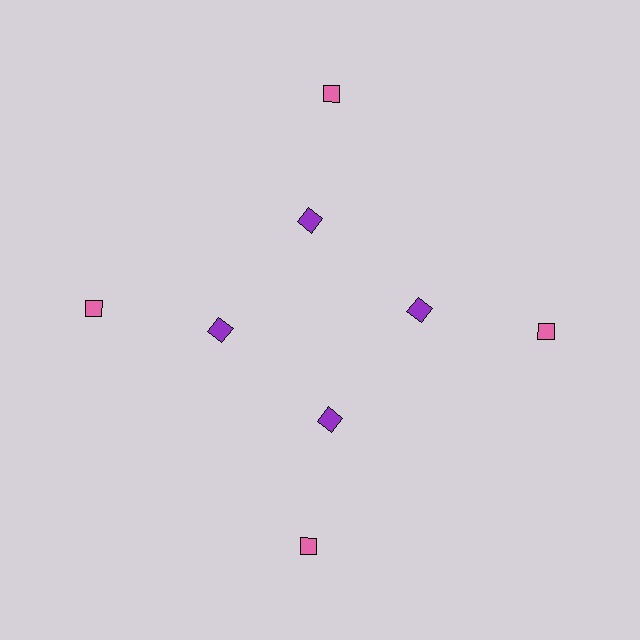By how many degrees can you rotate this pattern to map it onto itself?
The pattern maps onto itself every 90 degrees of rotation.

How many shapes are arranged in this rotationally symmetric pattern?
There are 8 shapes, arranged in 4 groups of 2.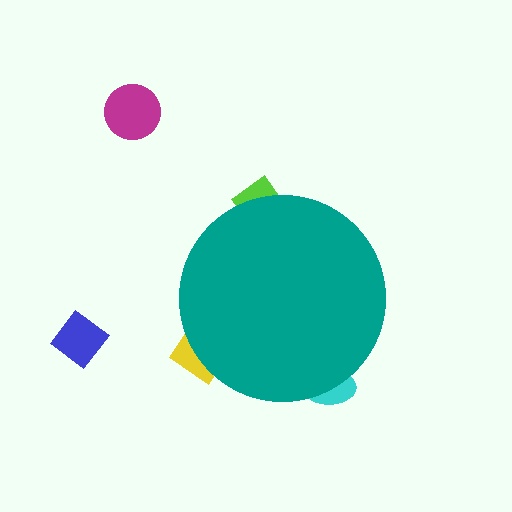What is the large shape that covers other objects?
A teal circle.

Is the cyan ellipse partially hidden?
Yes, the cyan ellipse is partially hidden behind the teal circle.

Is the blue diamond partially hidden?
No, the blue diamond is fully visible.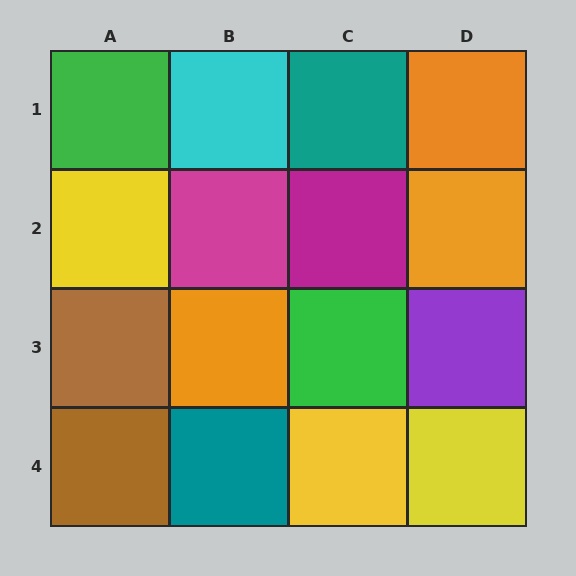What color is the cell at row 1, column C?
Teal.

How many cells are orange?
3 cells are orange.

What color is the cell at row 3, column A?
Brown.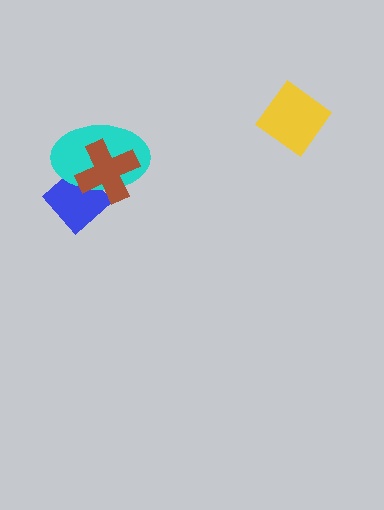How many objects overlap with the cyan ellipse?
2 objects overlap with the cyan ellipse.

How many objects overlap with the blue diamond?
2 objects overlap with the blue diamond.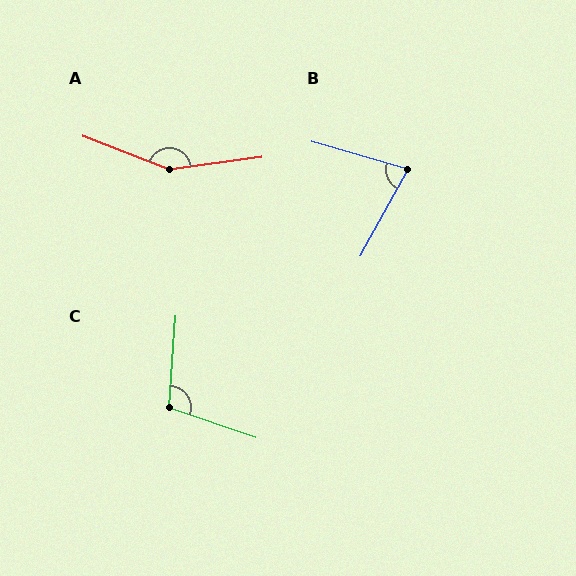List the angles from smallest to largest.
B (77°), C (105°), A (151°).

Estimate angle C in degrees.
Approximately 105 degrees.